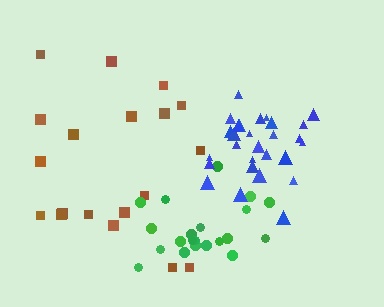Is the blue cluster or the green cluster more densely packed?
Blue.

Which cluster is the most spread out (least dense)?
Brown.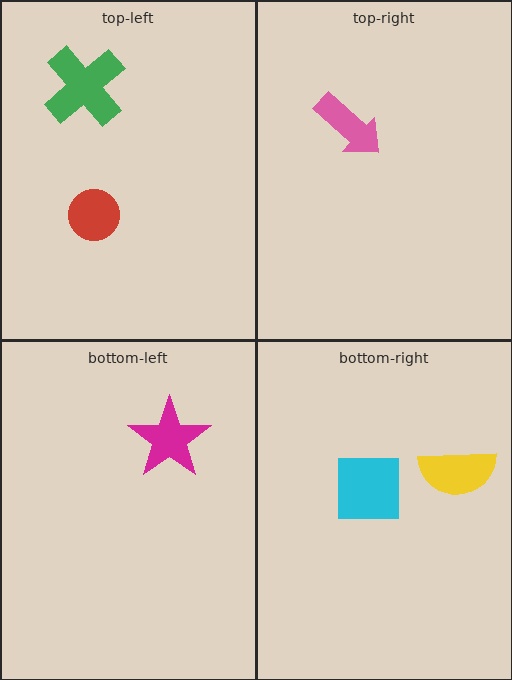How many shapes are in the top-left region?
2.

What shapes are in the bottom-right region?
The yellow semicircle, the cyan square.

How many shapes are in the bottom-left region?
1.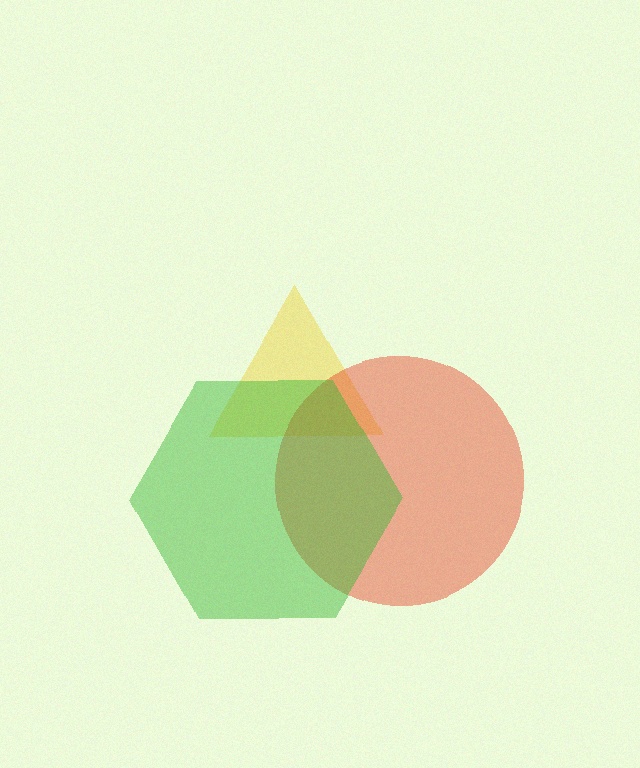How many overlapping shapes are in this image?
There are 3 overlapping shapes in the image.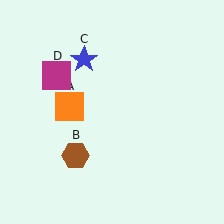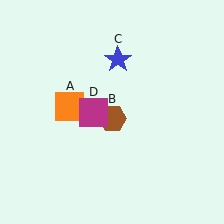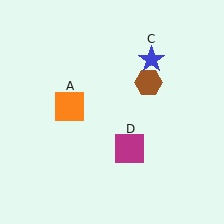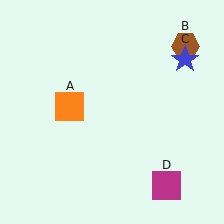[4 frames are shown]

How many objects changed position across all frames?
3 objects changed position: brown hexagon (object B), blue star (object C), magenta square (object D).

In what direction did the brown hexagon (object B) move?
The brown hexagon (object B) moved up and to the right.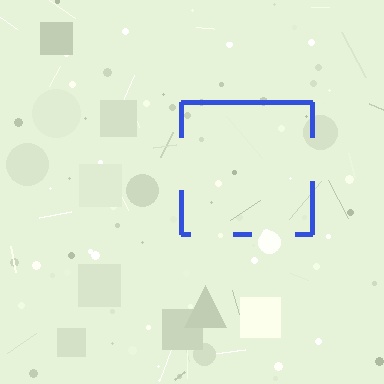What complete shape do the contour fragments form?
The contour fragments form a square.